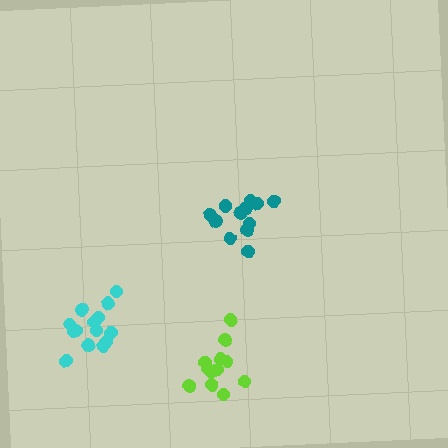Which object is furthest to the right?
The teal cluster is rightmost.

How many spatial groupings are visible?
There are 3 spatial groupings.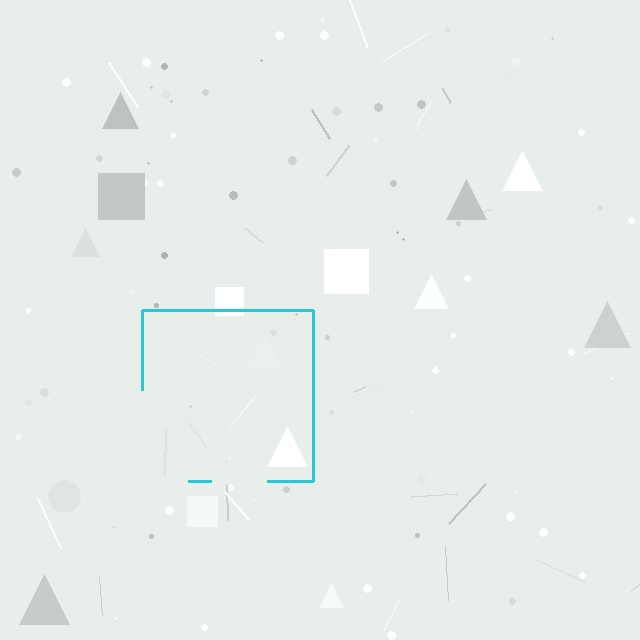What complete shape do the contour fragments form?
The contour fragments form a square.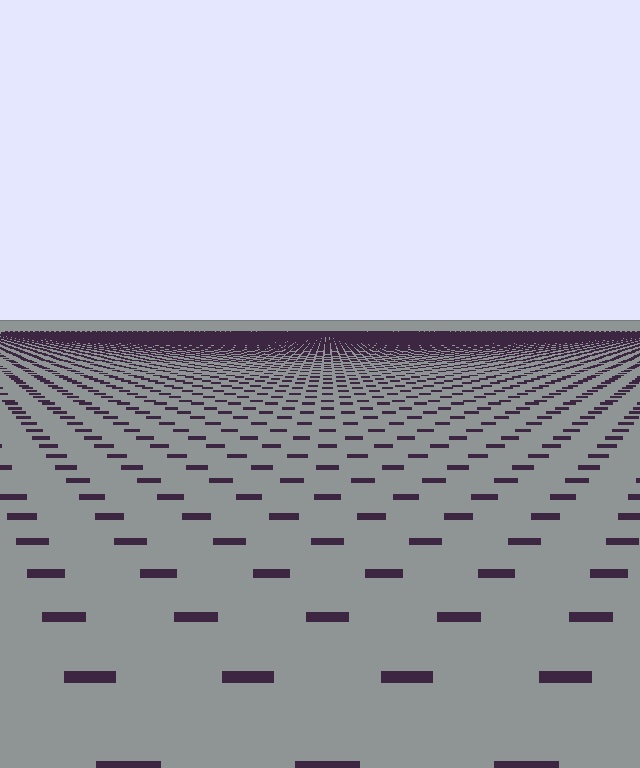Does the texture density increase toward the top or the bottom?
Density increases toward the top.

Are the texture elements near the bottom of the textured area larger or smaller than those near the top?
Larger. Near the bottom, elements are closer to the viewer and appear at a bigger on-screen size.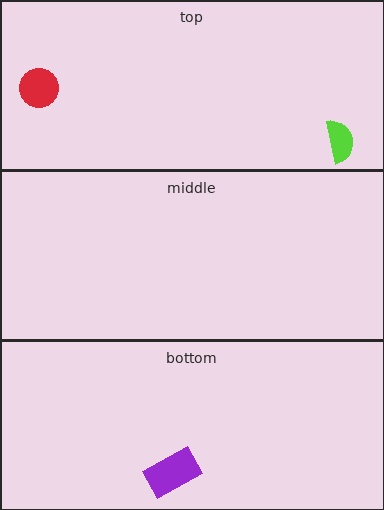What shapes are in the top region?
The lime semicircle, the red circle.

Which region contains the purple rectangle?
The bottom region.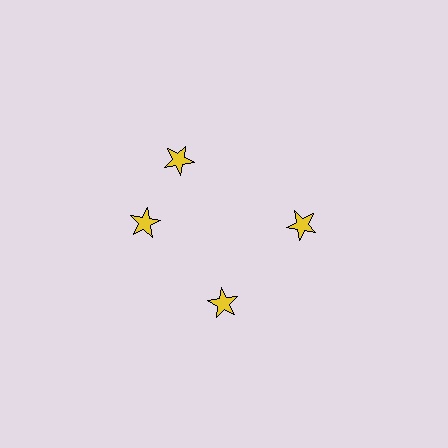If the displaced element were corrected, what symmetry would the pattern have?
It would have 4-fold rotational symmetry — the pattern would map onto itself every 90 degrees.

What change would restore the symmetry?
The symmetry would be restored by rotating it back into even spacing with its neighbors so that all 4 stars sit at equal angles and equal distance from the center.